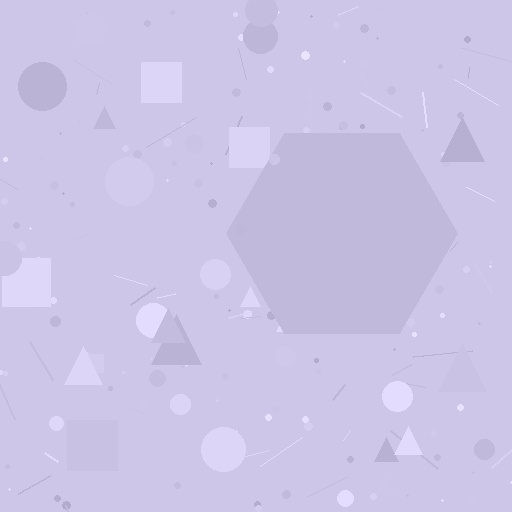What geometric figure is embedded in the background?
A hexagon is embedded in the background.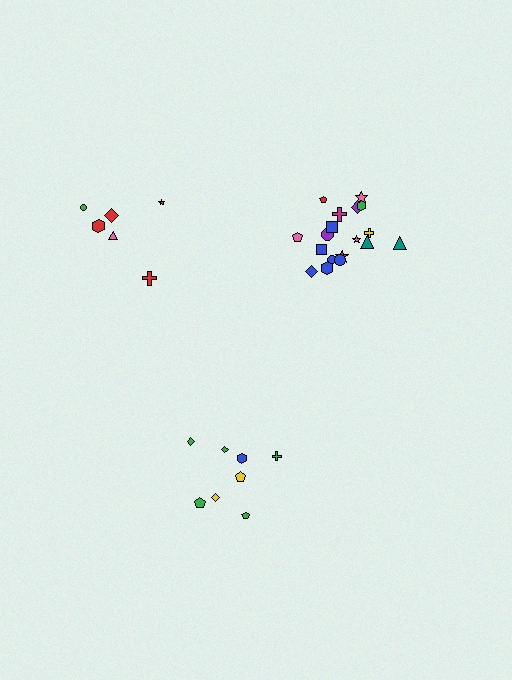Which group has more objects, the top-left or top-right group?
The top-right group.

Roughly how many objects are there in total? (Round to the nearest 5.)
Roughly 30 objects in total.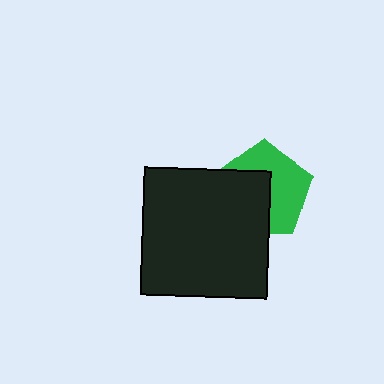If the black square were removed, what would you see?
You would see the complete green pentagon.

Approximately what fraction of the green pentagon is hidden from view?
Roughly 48% of the green pentagon is hidden behind the black square.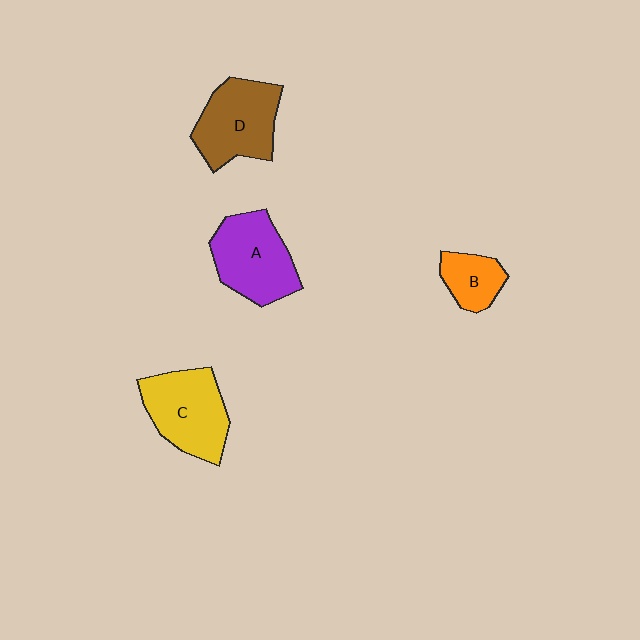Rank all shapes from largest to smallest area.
From largest to smallest: C (yellow), A (purple), D (brown), B (orange).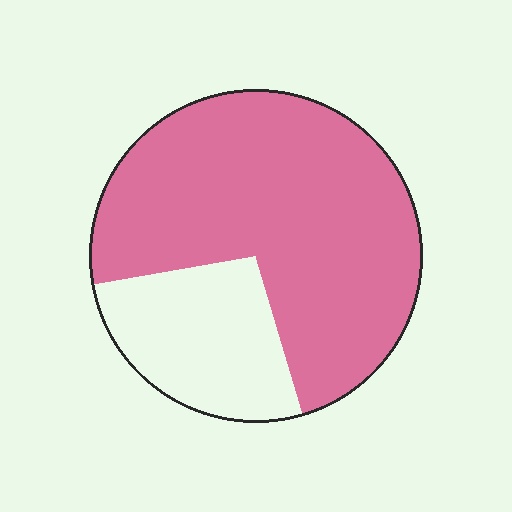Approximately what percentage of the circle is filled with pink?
Approximately 75%.